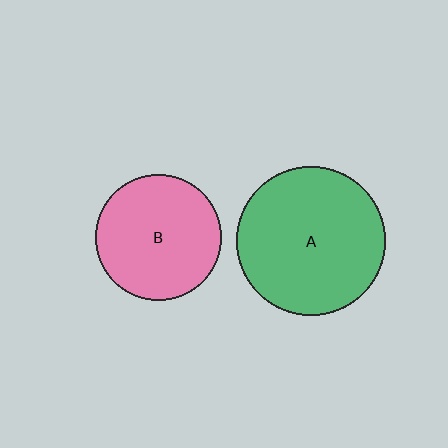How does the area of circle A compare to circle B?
Approximately 1.4 times.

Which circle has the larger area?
Circle A (green).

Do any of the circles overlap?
No, none of the circles overlap.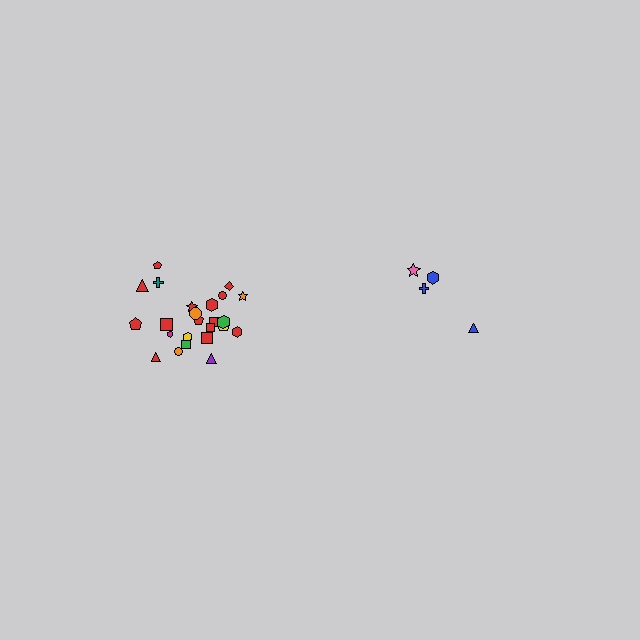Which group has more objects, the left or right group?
The left group.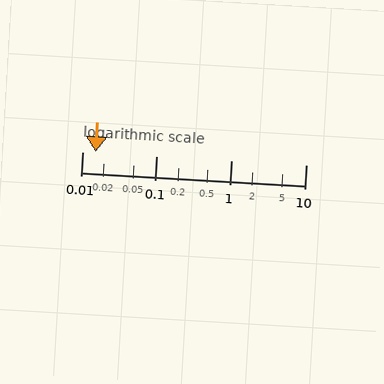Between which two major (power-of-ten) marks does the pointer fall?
The pointer is between 0.01 and 0.1.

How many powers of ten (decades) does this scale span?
The scale spans 3 decades, from 0.01 to 10.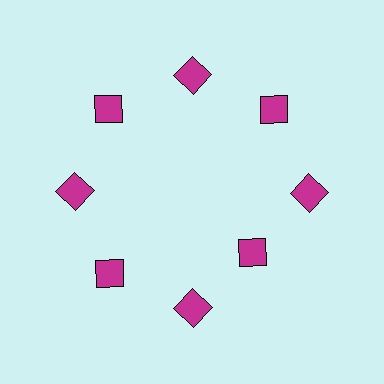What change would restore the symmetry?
The symmetry would be restored by moving it outward, back onto the ring so that all 8 squares sit at equal angles and equal distance from the center.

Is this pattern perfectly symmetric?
No. The 8 magenta squares are arranged in a ring, but one element near the 4 o'clock position is pulled inward toward the center, breaking the 8-fold rotational symmetry.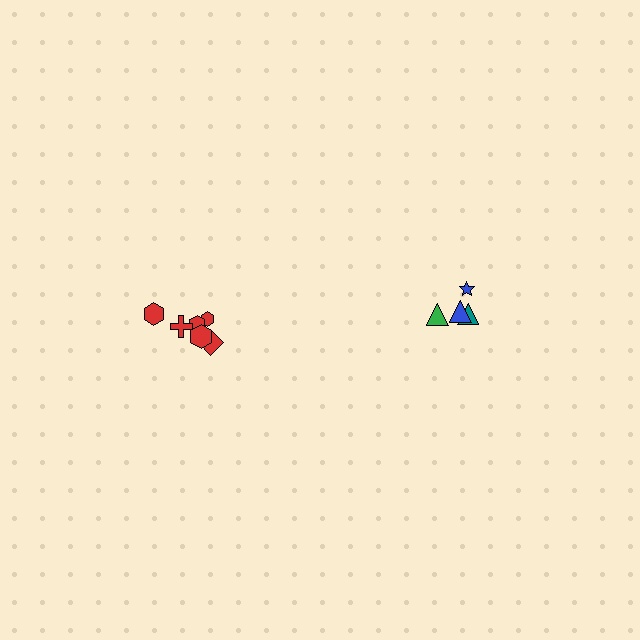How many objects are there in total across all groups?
There are 11 objects.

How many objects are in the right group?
There are 4 objects.